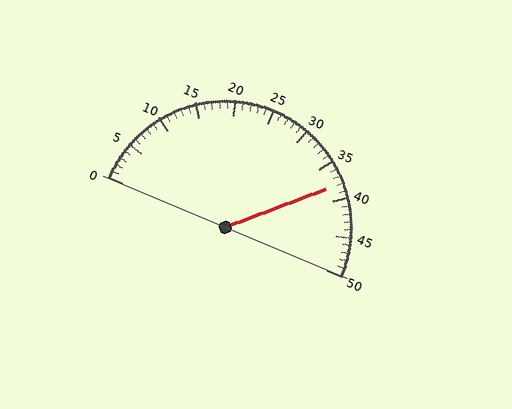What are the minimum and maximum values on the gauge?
The gauge ranges from 0 to 50.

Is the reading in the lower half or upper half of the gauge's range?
The reading is in the upper half of the range (0 to 50).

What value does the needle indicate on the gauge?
The needle indicates approximately 38.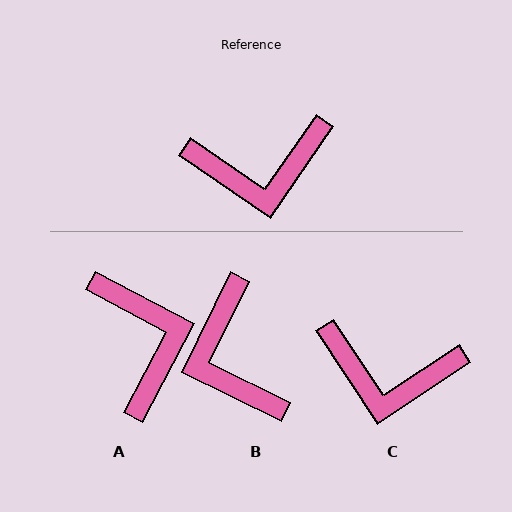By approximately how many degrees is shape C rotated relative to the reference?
Approximately 22 degrees clockwise.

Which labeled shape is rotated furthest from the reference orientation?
A, about 97 degrees away.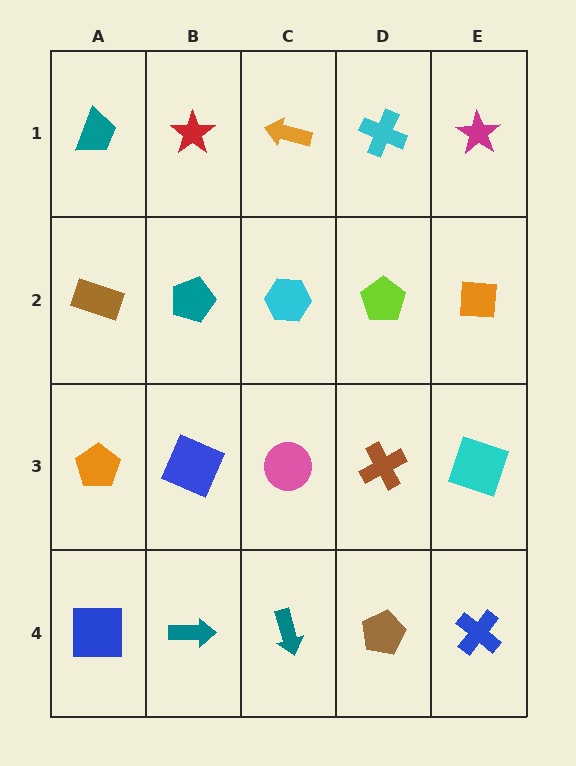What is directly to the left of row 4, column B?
A blue square.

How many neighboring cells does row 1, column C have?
3.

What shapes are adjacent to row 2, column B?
A red star (row 1, column B), a blue square (row 3, column B), a brown rectangle (row 2, column A), a cyan hexagon (row 2, column C).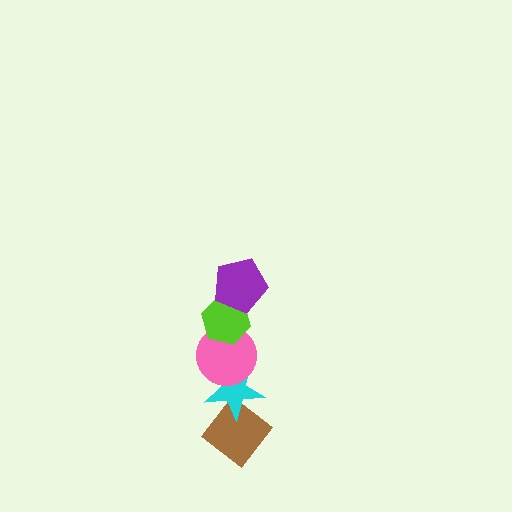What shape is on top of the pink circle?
The lime hexagon is on top of the pink circle.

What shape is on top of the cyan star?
The pink circle is on top of the cyan star.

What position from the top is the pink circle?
The pink circle is 3rd from the top.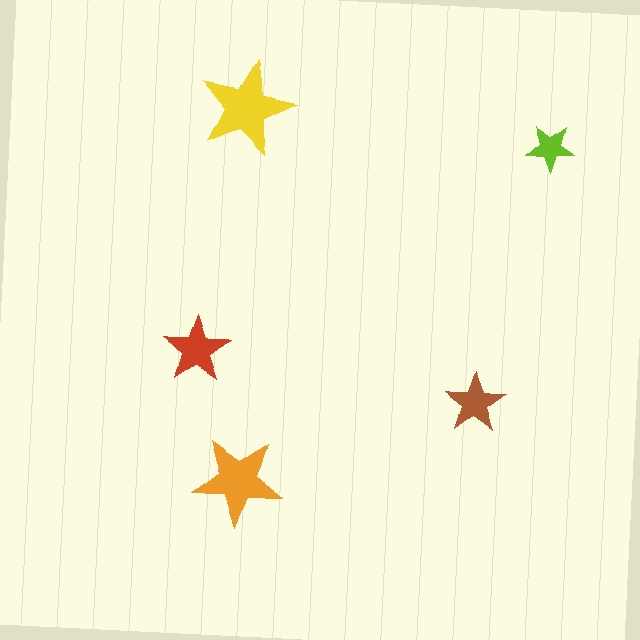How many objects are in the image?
There are 5 objects in the image.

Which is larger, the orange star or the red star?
The orange one.